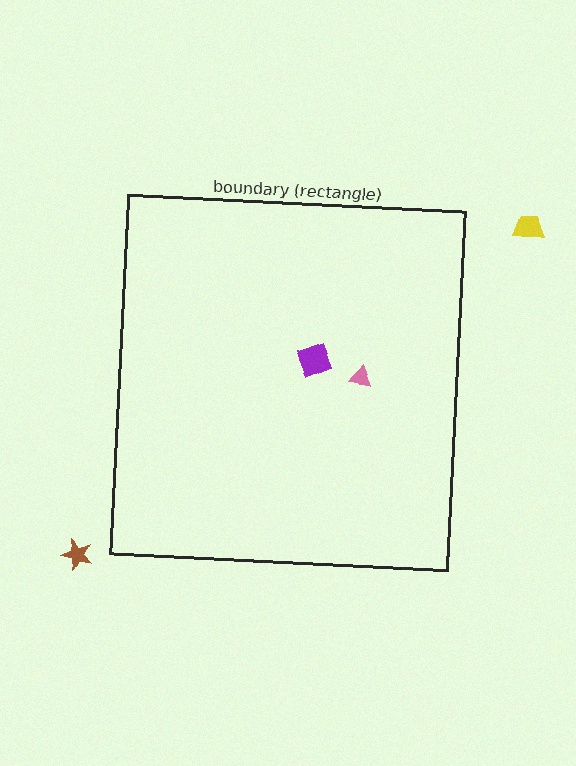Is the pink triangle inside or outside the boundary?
Inside.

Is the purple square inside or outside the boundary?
Inside.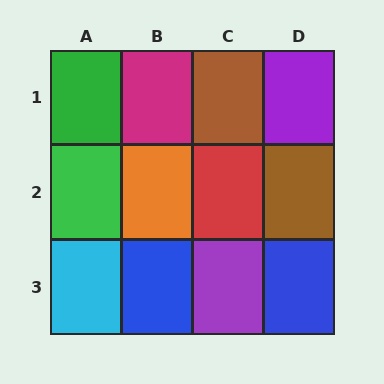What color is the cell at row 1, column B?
Magenta.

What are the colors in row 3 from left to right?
Cyan, blue, purple, blue.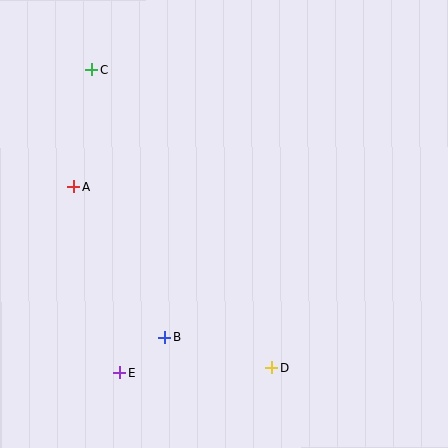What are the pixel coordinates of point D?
Point D is at (272, 368).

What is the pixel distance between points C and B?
The distance between C and B is 277 pixels.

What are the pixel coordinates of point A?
Point A is at (74, 187).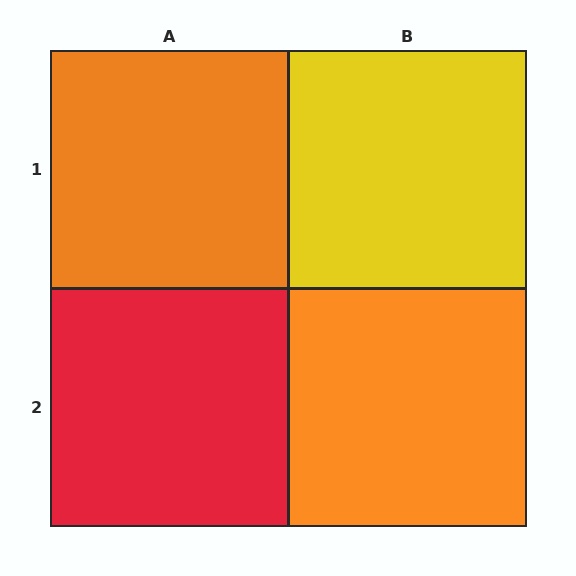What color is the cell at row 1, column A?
Orange.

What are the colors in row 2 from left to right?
Red, orange.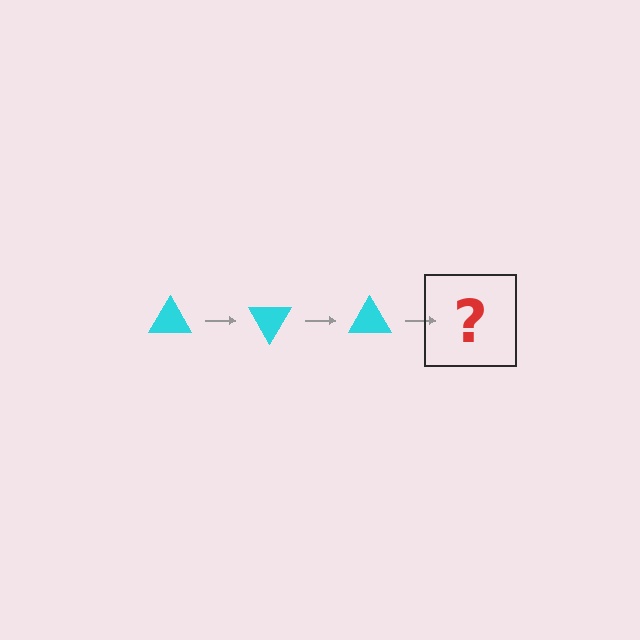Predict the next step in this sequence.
The next step is a cyan triangle rotated 180 degrees.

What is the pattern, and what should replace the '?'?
The pattern is that the triangle rotates 60 degrees each step. The '?' should be a cyan triangle rotated 180 degrees.